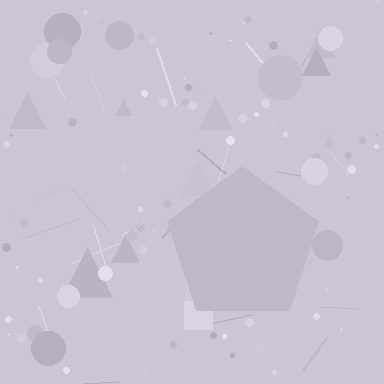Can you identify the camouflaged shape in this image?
The camouflaged shape is a pentagon.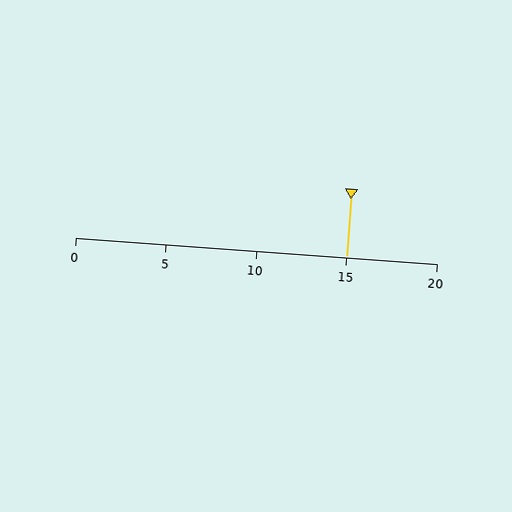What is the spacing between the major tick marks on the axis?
The major ticks are spaced 5 apart.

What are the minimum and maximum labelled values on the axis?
The axis runs from 0 to 20.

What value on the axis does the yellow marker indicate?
The marker indicates approximately 15.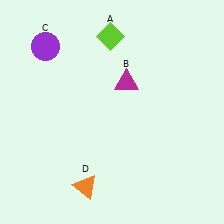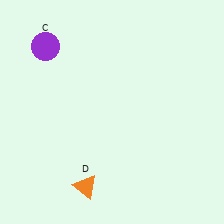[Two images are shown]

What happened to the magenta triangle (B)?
The magenta triangle (B) was removed in Image 2. It was in the top-right area of Image 1.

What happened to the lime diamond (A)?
The lime diamond (A) was removed in Image 2. It was in the top-left area of Image 1.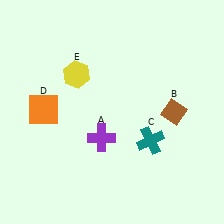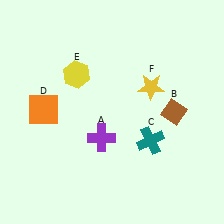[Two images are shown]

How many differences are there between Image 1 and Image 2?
There is 1 difference between the two images.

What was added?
A yellow star (F) was added in Image 2.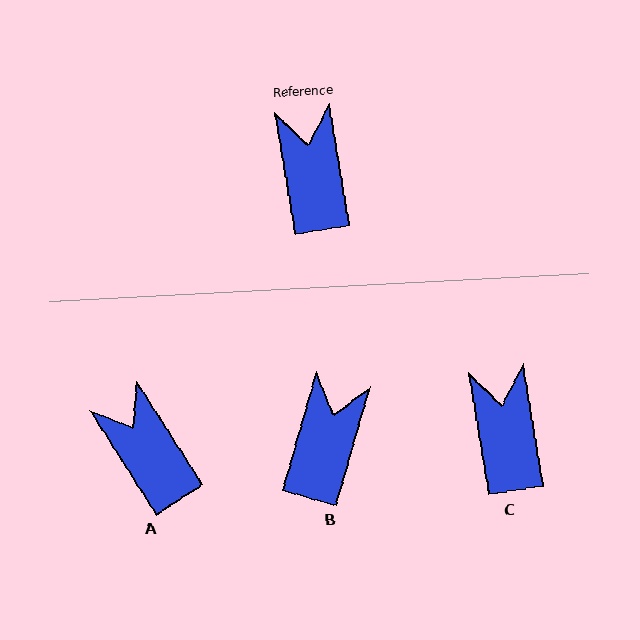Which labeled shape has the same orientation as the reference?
C.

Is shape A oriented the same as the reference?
No, it is off by about 23 degrees.